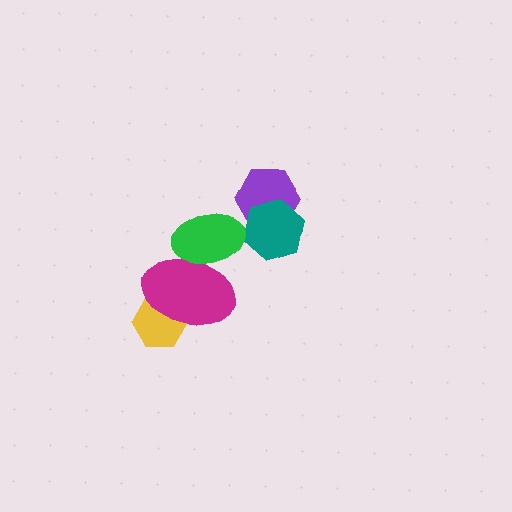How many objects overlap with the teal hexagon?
1 object overlaps with the teal hexagon.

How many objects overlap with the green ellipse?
1 object overlaps with the green ellipse.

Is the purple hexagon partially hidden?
Yes, it is partially covered by another shape.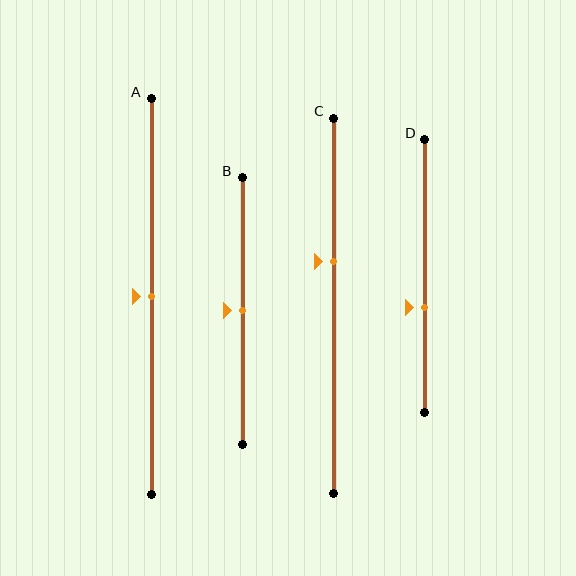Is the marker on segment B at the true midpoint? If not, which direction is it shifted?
Yes, the marker on segment B is at the true midpoint.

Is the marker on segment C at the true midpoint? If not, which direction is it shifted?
No, the marker on segment C is shifted upward by about 12% of the segment length.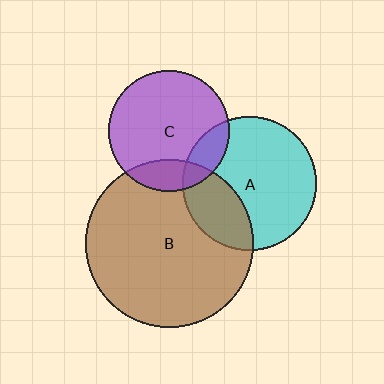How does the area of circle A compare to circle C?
Approximately 1.2 times.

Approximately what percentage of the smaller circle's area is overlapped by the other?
Approximately 15%.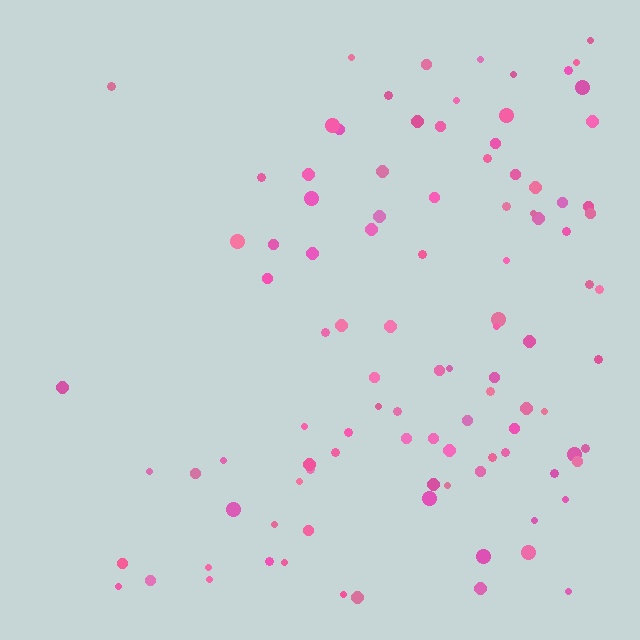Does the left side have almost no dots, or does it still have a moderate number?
Still a moderate number, just noticeably fewer than the right.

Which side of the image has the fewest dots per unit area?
The left.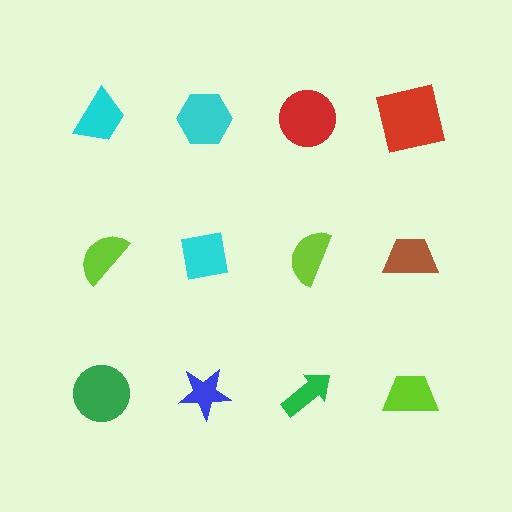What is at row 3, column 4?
A lime trapezoid.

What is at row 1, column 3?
A red circle.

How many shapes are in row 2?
4 shapes.